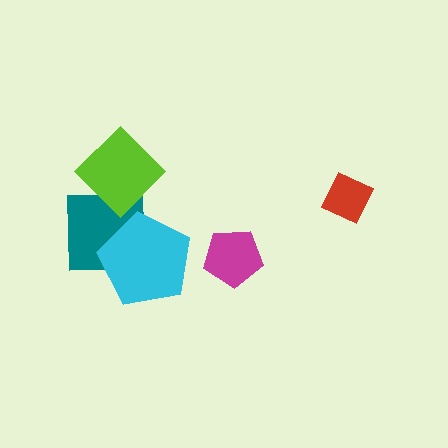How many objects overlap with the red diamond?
0 objects overlap with the red diamond.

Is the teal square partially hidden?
Yes, it is partially covered by another shape.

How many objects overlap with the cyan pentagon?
1 object overlaps with the cyan pentagon.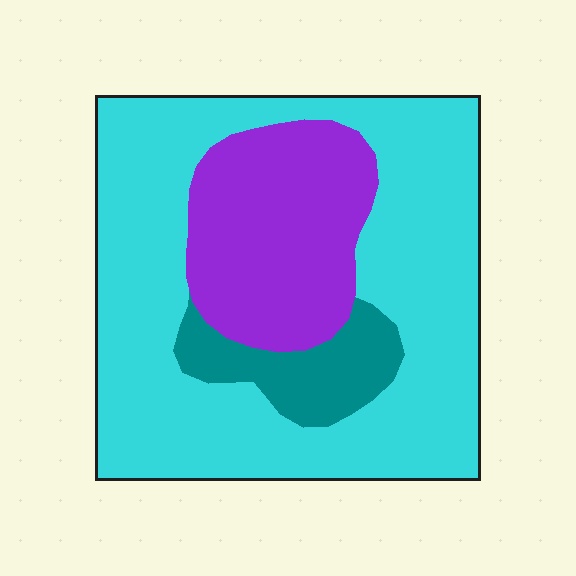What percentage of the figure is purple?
Purple covers 24% of the figure.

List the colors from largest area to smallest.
From largest to smallest: cyan, purple, teal.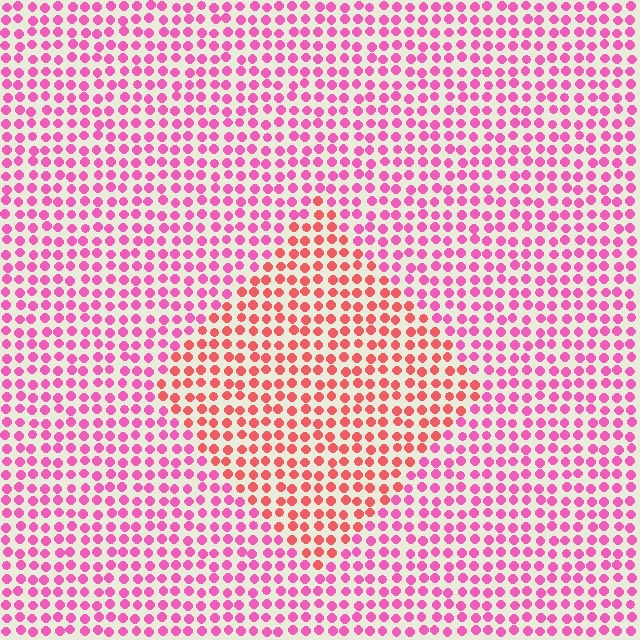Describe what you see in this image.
The image is filled with small pink elements in a uniform arrangement. A diamond-shaped region is visible where the elements are tinted to a slightly different hue, forming a subtle color boundary.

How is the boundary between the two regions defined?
The boundary is defined purely by a slight shift in hue (about 36 degrees). Spacing, size, and orientation are identical on both sides.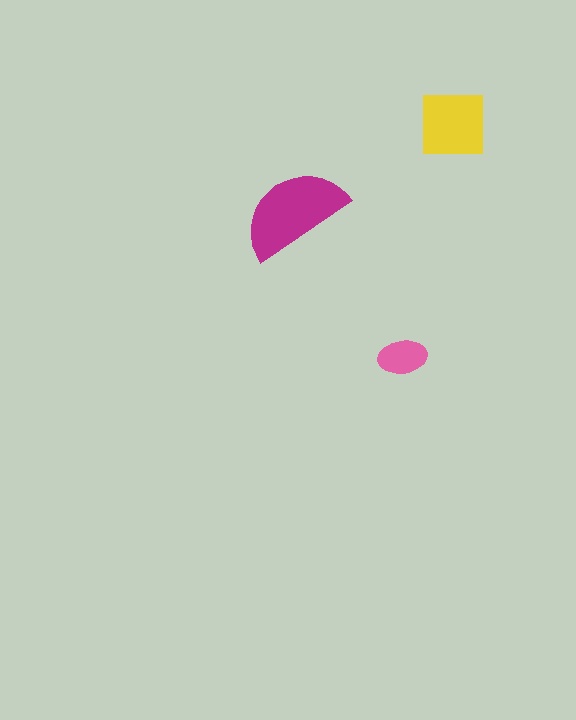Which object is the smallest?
The pink ellipse.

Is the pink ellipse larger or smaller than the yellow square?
Smaller.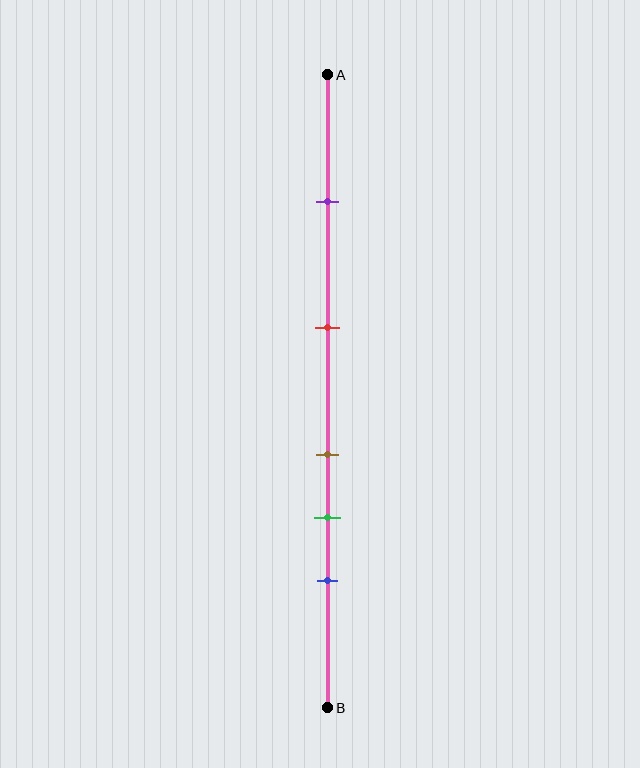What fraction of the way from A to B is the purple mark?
The purple mark is approximately 20% (0.2) of the way from A to B.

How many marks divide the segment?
There are 5 marks dividing the segment.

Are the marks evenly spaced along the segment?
No, the marks are not evenly spaced.